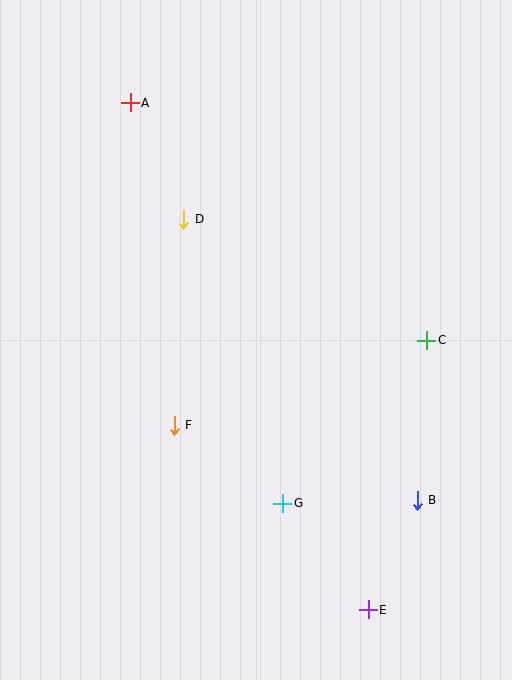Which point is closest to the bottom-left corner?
Point F is closest to the bottom-left corner.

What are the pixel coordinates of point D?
Point D is at (184, 219).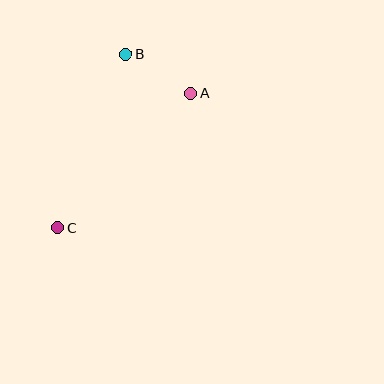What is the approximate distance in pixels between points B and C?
The distance between B and C is approximately 186 pixels.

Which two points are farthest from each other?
Points A and C are farthest from each other.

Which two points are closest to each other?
Points A and B are closest to each other.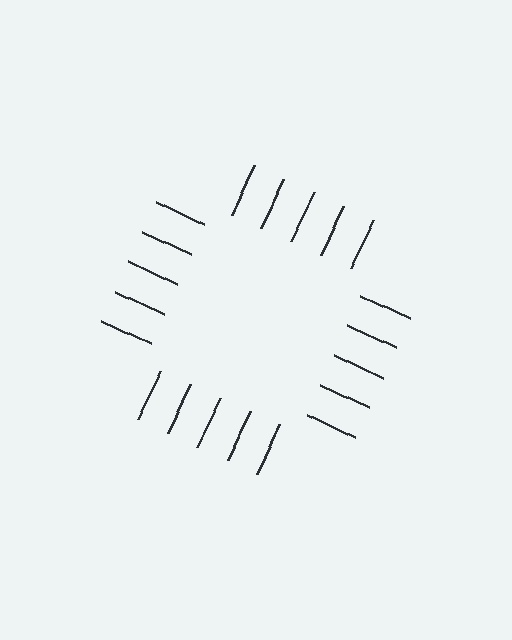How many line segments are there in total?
20 — 5 along each of the 4 edges.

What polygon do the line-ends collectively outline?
An illusory square — the line segments terminate on its edges but no continuous stroke is drawn.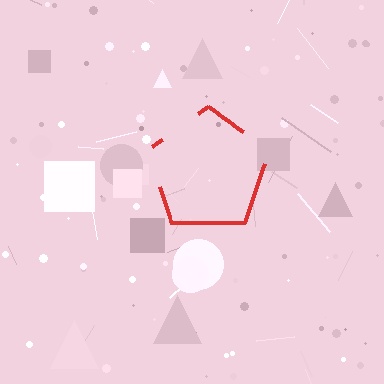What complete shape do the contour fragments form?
The contour fragments form a pentagon.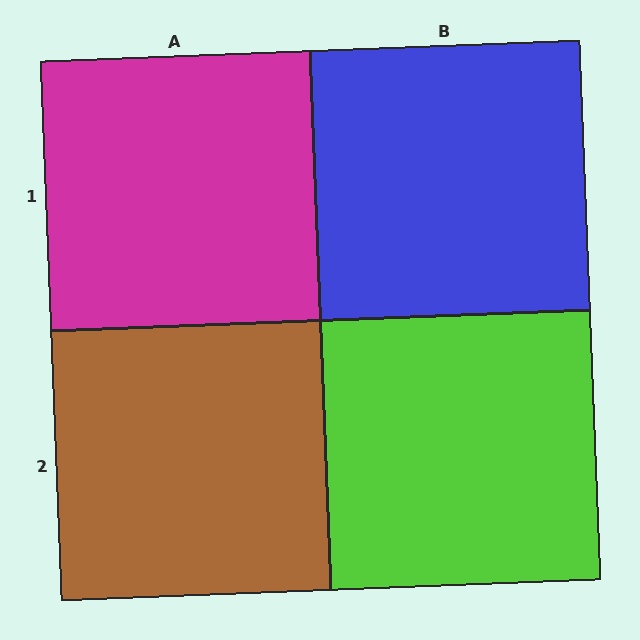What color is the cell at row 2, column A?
Brown.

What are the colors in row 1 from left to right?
Magenta, blue.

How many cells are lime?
1 cell is lime.